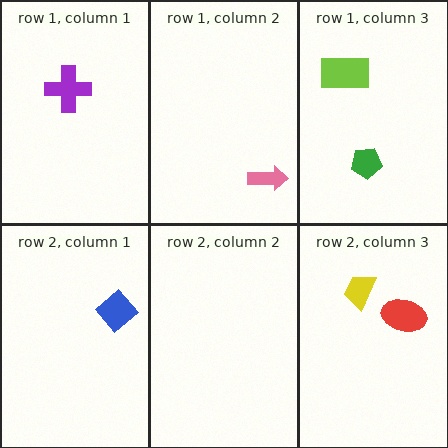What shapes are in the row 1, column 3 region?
The green pentagon, the lime rectangle.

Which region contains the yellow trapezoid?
The row 2, column 3 region.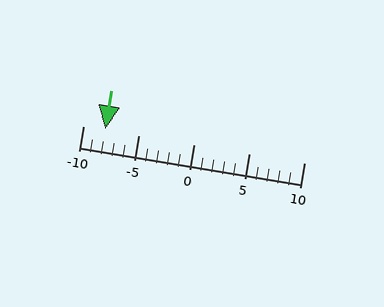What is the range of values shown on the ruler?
The ruler shows values from -10 to 10.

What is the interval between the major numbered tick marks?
The major tick marks are spaced 5 units apart.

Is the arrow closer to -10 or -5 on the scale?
The arrow is closer to -10.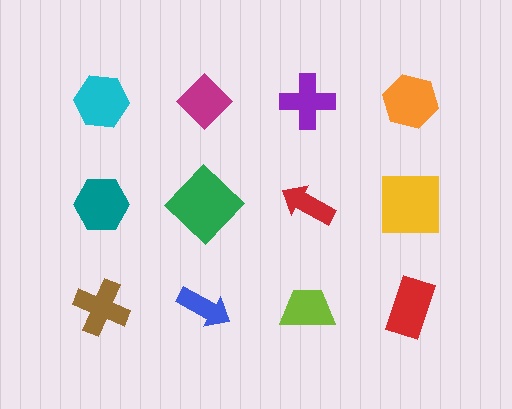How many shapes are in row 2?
4 shapes.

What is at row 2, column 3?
A red arrow.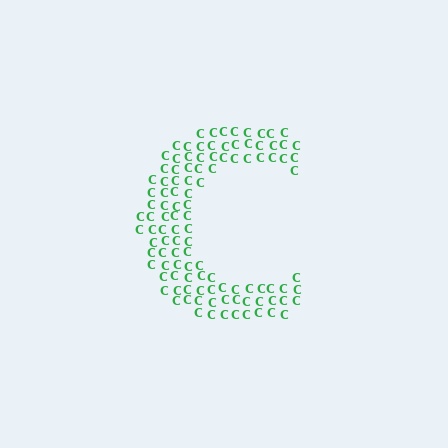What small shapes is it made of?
It is made of small letter C's.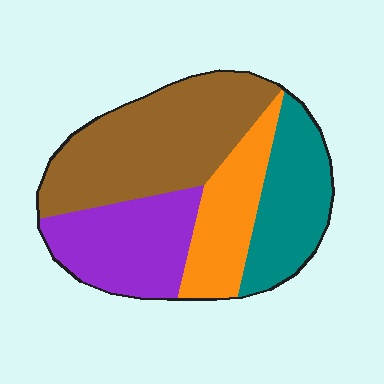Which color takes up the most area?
Brown, at roughly 35%.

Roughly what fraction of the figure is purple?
Purple covers about 25% of the figure.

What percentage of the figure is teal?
Teal covers around 20% of the figure.